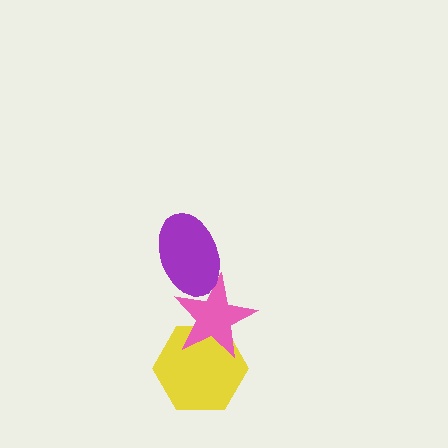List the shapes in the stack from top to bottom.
From top to bottom: the purple ellipse, the pink star, the yellow hexagon.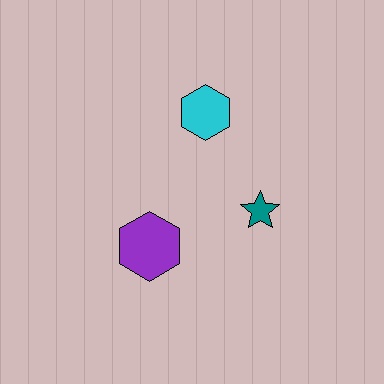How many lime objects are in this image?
There are no lime objects.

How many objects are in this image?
There are 3 objects.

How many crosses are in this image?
There are no crosses.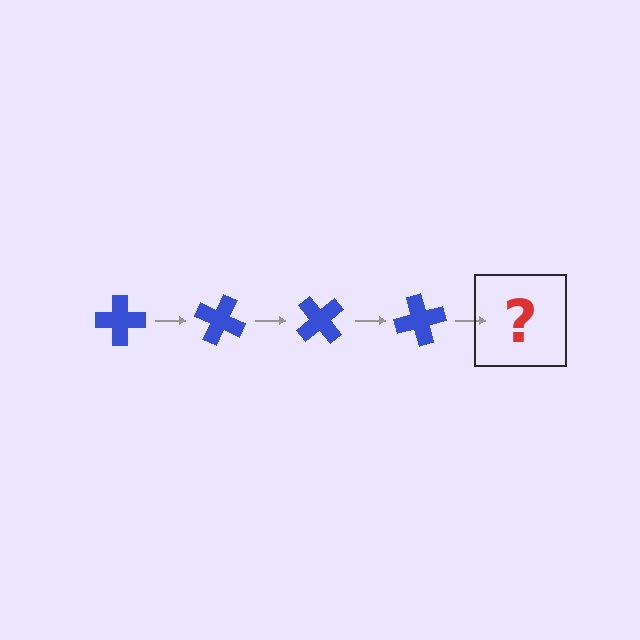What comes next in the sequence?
The next element should be a blue cross rotated 100 degrees.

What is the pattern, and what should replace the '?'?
The pattern is that the cross rotates 25 degrees each step. The '?' should be a blue cross rotated 100 degrees.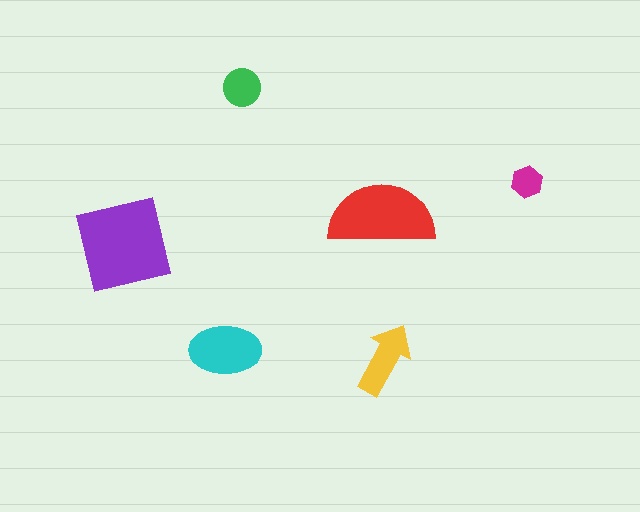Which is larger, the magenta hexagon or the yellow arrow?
The yellow arrow.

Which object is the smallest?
The magenta hexagon.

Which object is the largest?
The purple square.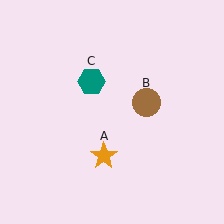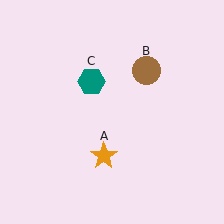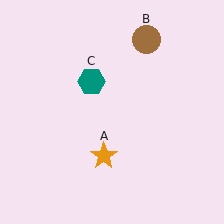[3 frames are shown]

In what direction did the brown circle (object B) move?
The brown circle (object B) moved up.